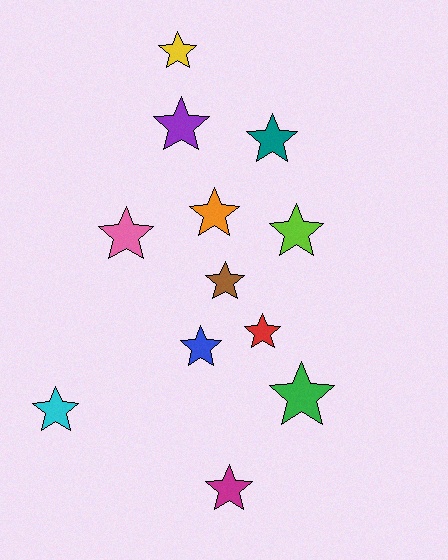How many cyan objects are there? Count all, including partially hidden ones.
There is 1 cyan object.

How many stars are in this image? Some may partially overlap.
There are 12 stars.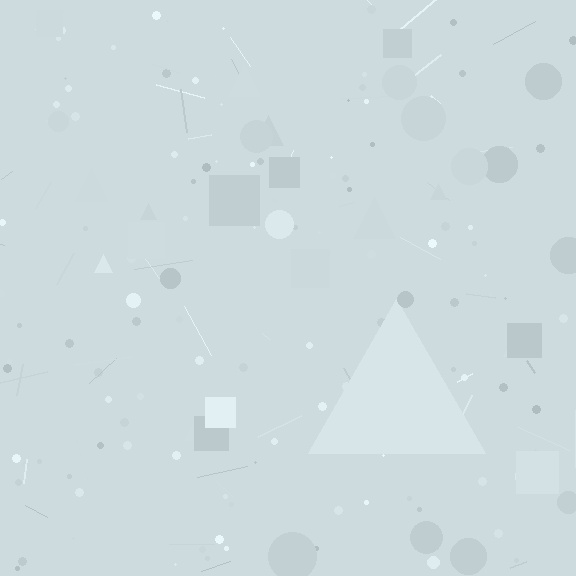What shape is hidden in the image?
A triangle is hidden in the image.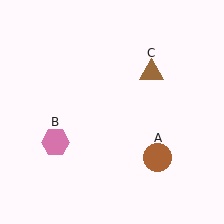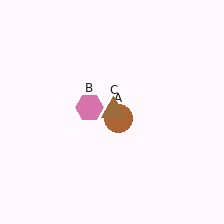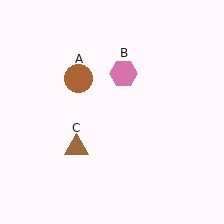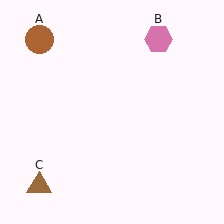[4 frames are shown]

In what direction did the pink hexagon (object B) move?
The pink hexagon (object B) moved up and to the right.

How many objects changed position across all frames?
3 objects changed position: brown circle (object A), pink hexagon (object B), brown triangle (object C).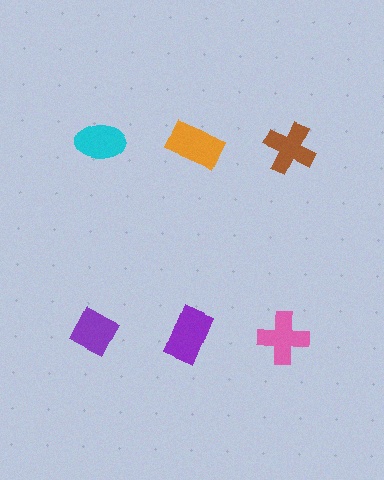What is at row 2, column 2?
A purple rectangle.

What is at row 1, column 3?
A brown cross.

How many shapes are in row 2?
3 shapes.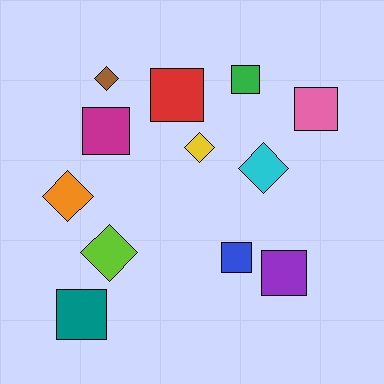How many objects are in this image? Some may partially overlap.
There are 12 objects.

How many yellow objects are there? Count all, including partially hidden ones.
There is 1 yellow object.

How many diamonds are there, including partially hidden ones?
There are 5 diamonds.